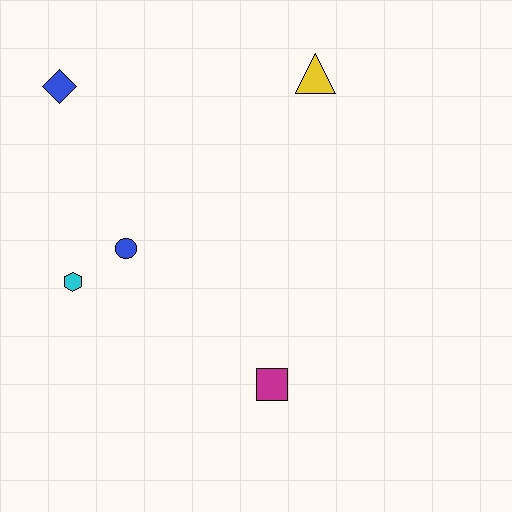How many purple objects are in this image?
There are no purple objects.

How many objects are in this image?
There are 5 objects.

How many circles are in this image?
There is 1 circle.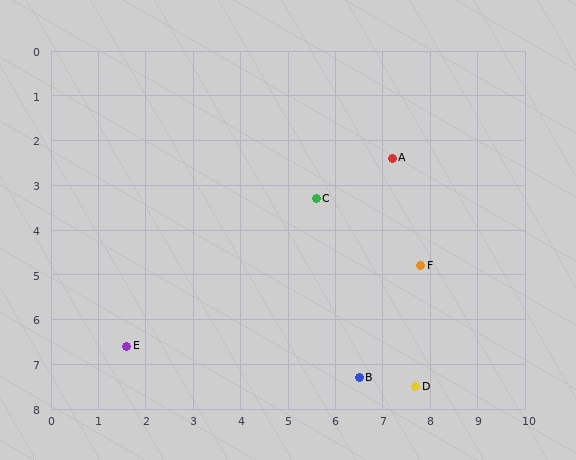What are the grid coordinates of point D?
Point D is at approximately (7.7, 7.5).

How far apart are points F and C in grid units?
Points F and C are about 2.7 grid units apart.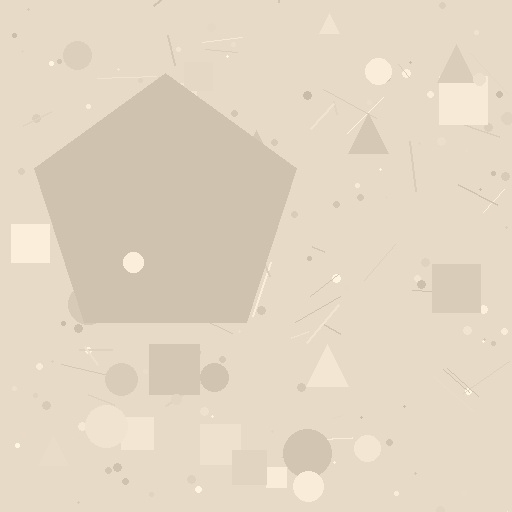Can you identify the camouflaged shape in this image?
The camouflaged shape is a pentagon.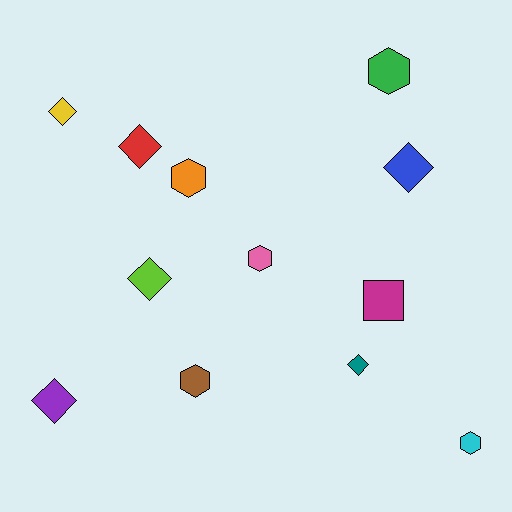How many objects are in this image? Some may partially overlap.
There are 12 objects.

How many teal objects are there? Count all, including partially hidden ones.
There is 1 teal object.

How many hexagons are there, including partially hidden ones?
There are 5 hexagons.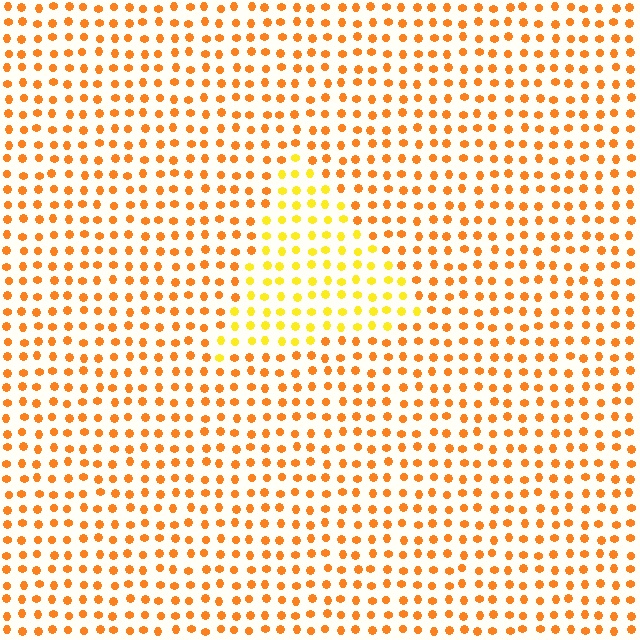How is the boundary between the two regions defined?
The boundary is defined purely by a slight shift in hue (about 29 degrees). Spacing, size, and orientation are identical on both sides.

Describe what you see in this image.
The image is filled with small orange elements in a uniform arrangement. A triangle-shaped region is visible where the elements are tinted to a slightly different hue, forming a subtle color boundary.